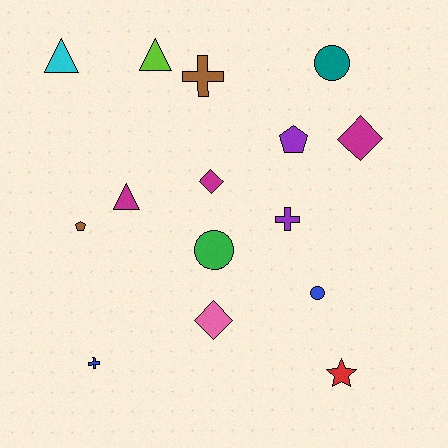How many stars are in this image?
There is 1 star.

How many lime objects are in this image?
There is 1 lime object.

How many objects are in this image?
There are 15 objects.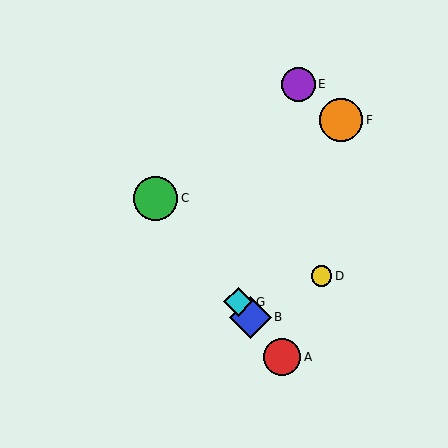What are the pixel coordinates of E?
Object E is at (298, 84).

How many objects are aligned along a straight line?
4 objects (A, B, C, G) are aligned along a straight line.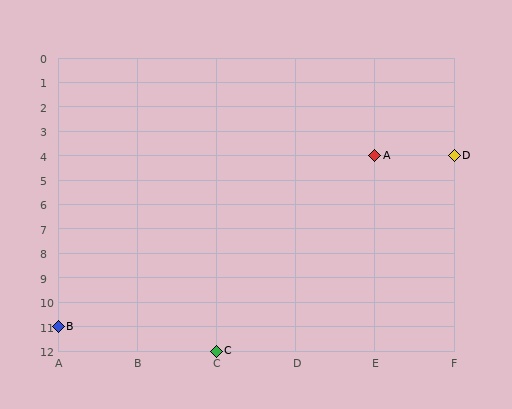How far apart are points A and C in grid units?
Points A and C are 2 columns and 8 rows apart (about 8.2 grid units diagonally).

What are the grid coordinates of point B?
Point B is at grid coordinates (A, 11).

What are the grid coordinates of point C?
Point C is at grid coordinates (C, 12).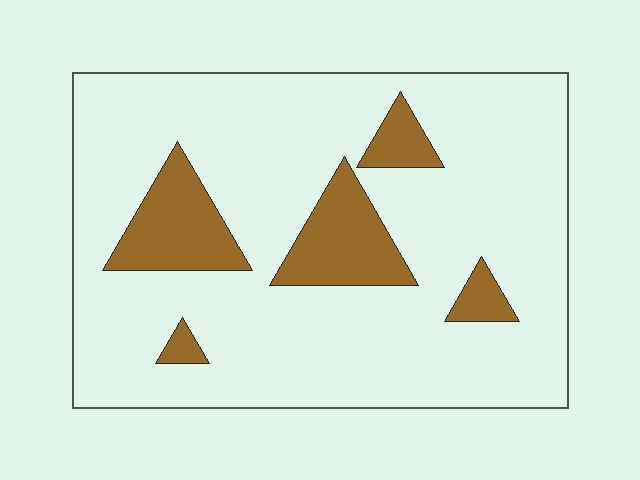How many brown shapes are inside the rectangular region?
5.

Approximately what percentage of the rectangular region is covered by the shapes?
Approximately 15%.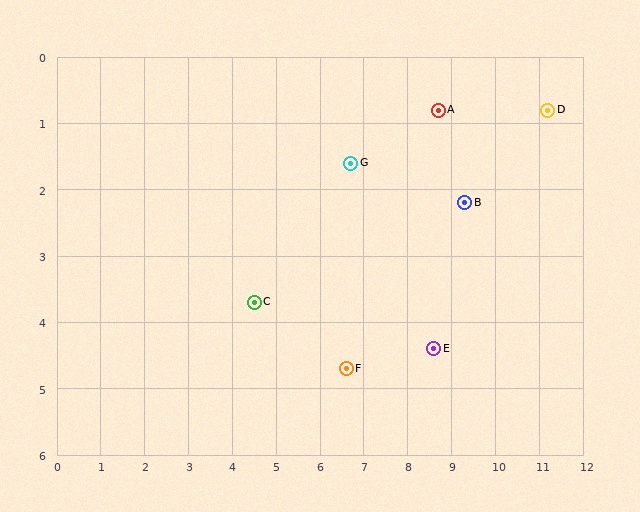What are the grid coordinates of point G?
Point G is at approximately (6.7, 1.6).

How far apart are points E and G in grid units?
Points E and G are about 3.4 grid units apart.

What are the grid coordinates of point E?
Point E is at approximately (8.6, 4.4).